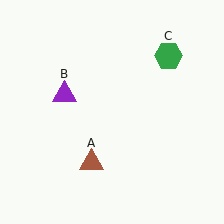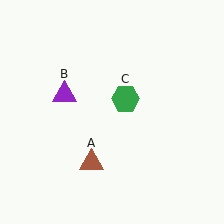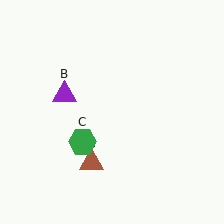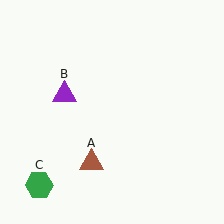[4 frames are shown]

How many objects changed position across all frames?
1 object changed position: green hexagon (object C).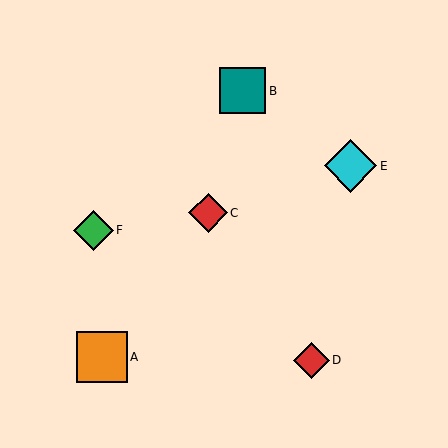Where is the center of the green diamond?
The center of the green diamond is at (93, 230).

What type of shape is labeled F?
Shape F is a green diamond.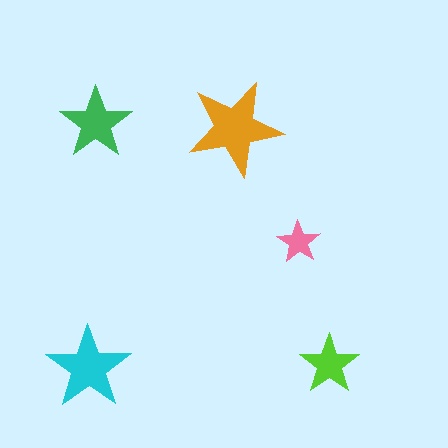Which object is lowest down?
The cyan star is bottommost.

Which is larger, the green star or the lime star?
The green one.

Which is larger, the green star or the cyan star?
The cyan one.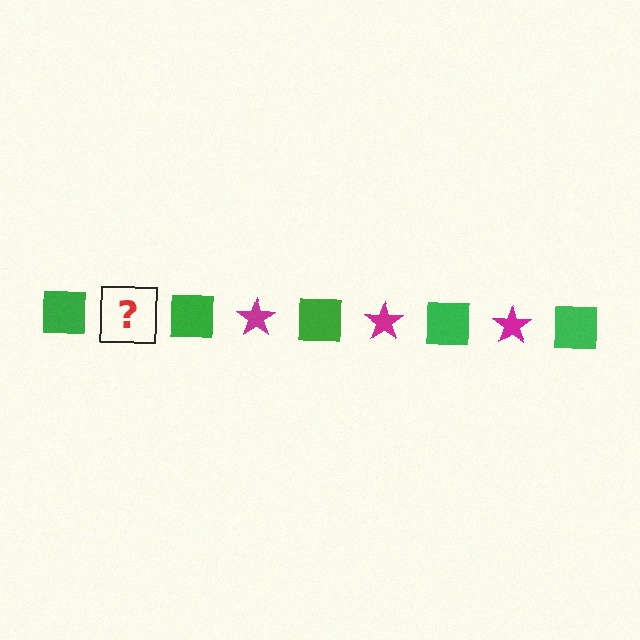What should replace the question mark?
The question mark should be replaced with a magenta star.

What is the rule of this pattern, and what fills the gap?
The rule is that the pattern alternates between green square and magenta star. The gap should be filled with a magenta star.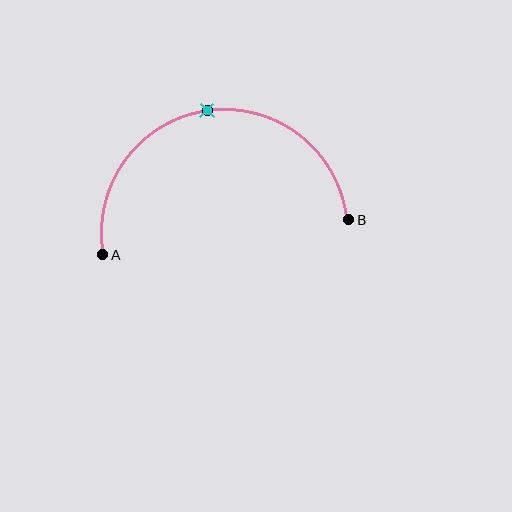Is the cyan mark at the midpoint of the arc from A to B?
Yes. The cyan mark lies on the arc at equal arc-length from both A and B — it is the arc midpoint.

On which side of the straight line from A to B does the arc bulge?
The arc bulges above the straight line connecting A and B.